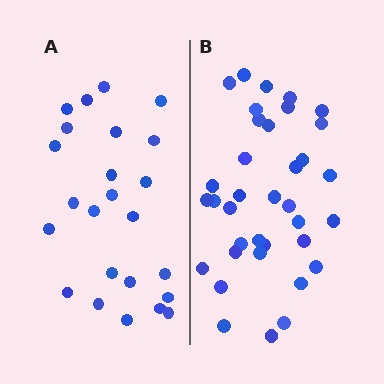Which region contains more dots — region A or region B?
Region B (the right region) has more dots.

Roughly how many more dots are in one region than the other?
Region B has roughly 12 or so more dots than region A.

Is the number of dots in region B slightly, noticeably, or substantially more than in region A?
Region B has substantially more. The ratio is roughly 1.5 to 1.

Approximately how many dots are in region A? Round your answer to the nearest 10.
About 20 dots. (The exact count is 24, which rounds to 20.)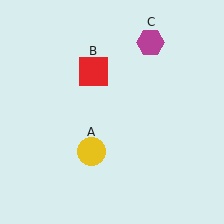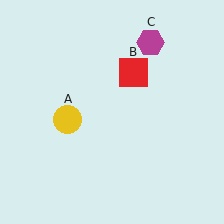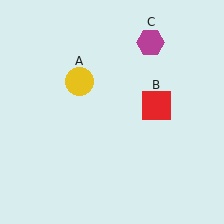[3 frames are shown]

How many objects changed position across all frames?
2 objects changed position: yellow circle (object A), red square (object B).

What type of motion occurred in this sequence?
The yellow circle (object A), red square (object B) rotated clockwise around the center of the scene.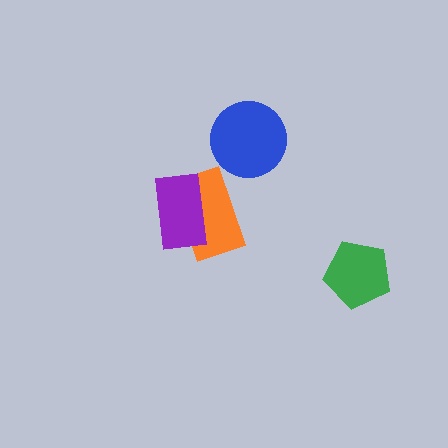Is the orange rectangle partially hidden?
Yes, it is partially covered by another shape.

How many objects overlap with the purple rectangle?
1 object overlaps with the purple rectangle.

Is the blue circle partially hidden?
No, no other shape covers it.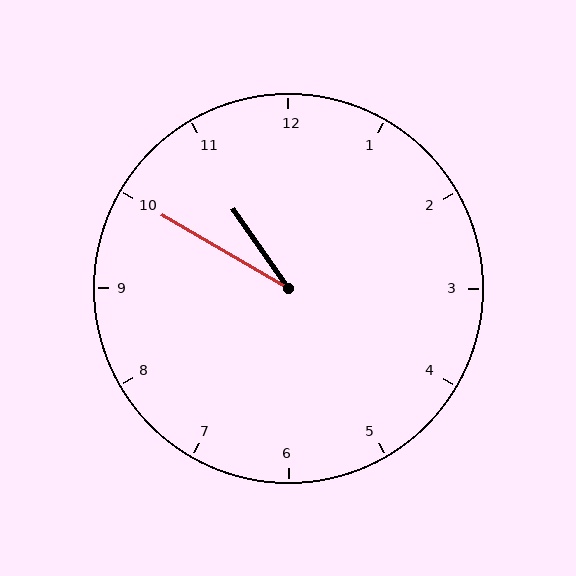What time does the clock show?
10:50.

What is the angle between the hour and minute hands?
Approximately 25 degrees.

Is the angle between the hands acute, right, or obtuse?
It is acute.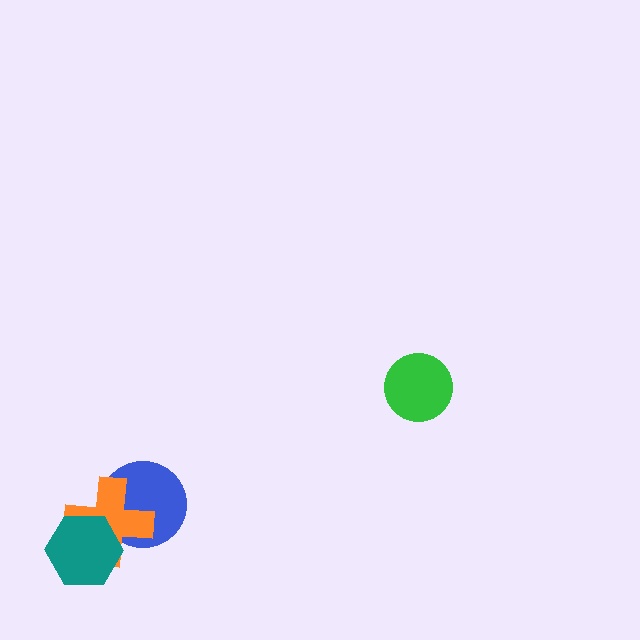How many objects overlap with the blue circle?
1 object overlaps with the blue circle.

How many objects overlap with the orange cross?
2 objects overlap with the orange cross.